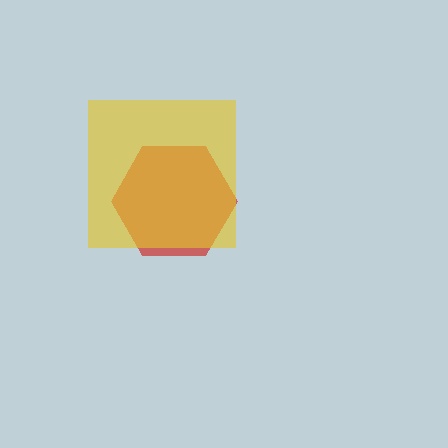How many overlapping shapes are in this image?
There are 2 overlapping shapes in the image.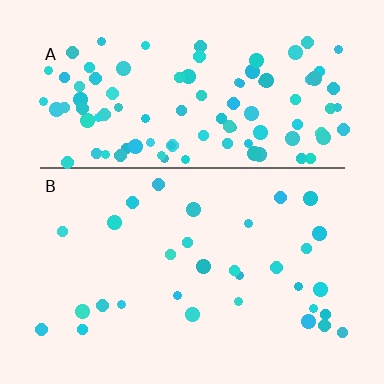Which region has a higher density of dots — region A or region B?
A (the top).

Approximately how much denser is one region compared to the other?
Approximately 3.3× — region A over region B.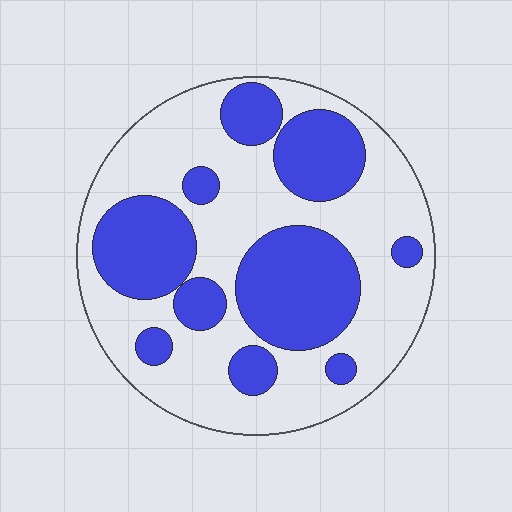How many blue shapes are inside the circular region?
10.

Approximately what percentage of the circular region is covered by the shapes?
Approximately 40%.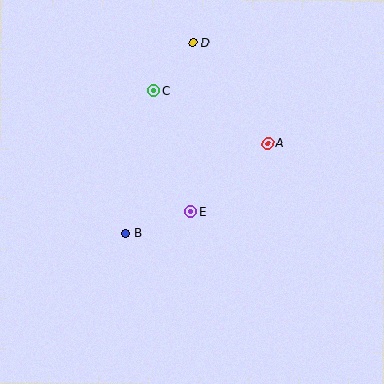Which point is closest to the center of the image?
Point E at (191, 212) is closest to the center.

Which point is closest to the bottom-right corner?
Point E is closest to the bottom-right corner.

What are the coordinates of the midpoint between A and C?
The midpoint between A and C is at (211, 117).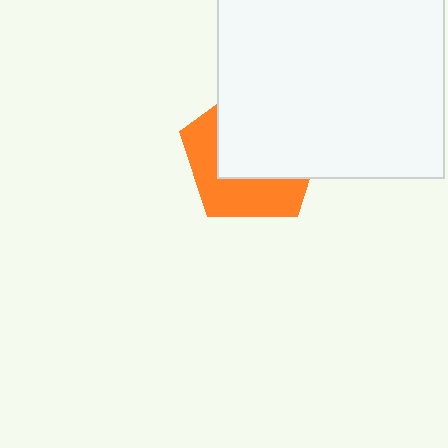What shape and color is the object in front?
The object in front is a white square.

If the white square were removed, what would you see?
You would see the complete orange pentagon.